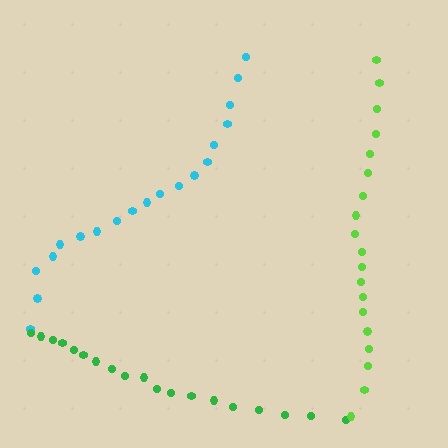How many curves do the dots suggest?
There are 3 distinct paths.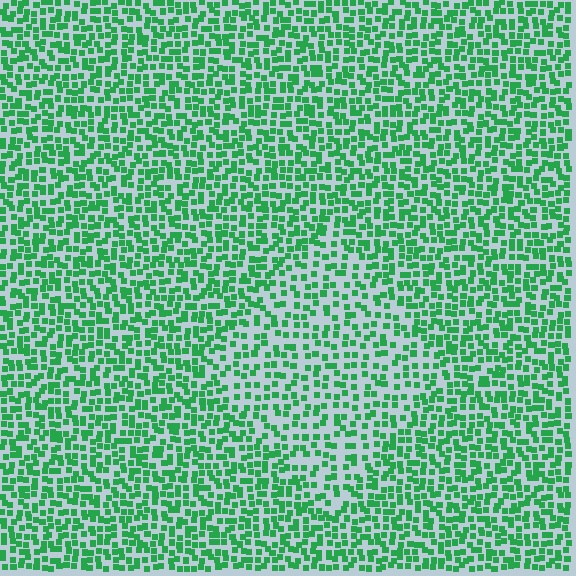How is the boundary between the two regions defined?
The boundary is defined by a change in element density (approximately 1.6x ratio). All elements are the same color, size, and shape.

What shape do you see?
I see a diamond.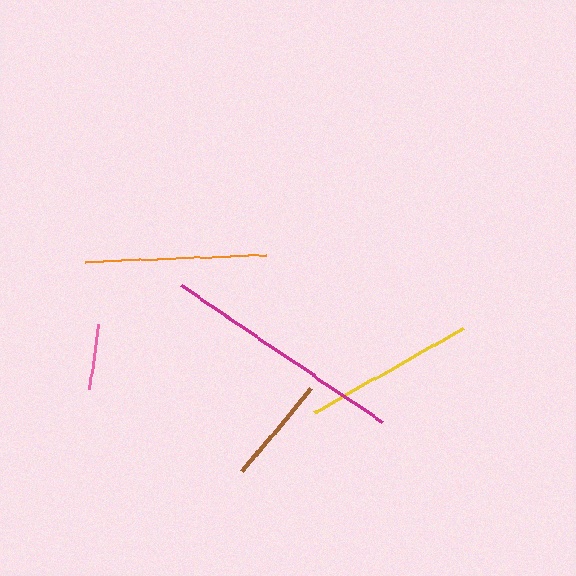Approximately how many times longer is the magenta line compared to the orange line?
The magenta line is approximately 1.3 times the length of the orange line.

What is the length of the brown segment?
The brown segment is approximately 108 pixels long.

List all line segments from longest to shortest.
From longest to shortest: magenta, orange, yellow, brown, pink.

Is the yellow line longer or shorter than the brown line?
The yellow line is longer than the brown line.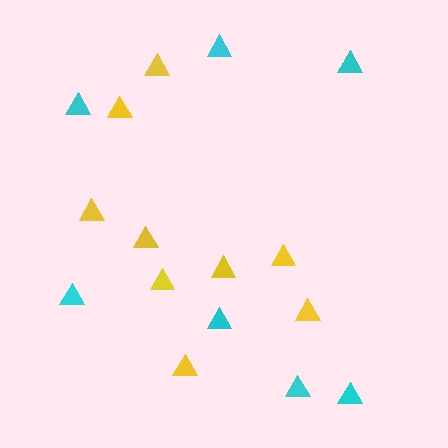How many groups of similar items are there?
There are 2 groups: one group of yellow triangles (9) and one group of cyan triangles (7).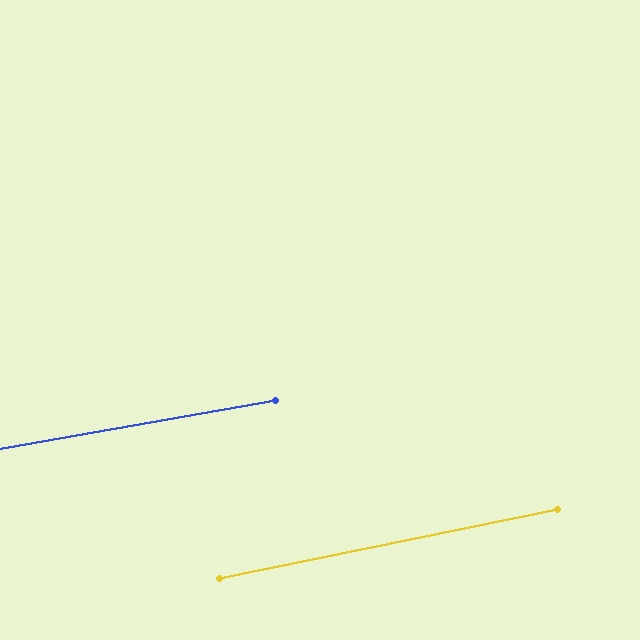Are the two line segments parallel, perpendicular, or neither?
Parallel — their directions differ by only 1.6°.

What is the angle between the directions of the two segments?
Approximately 2 degrees.